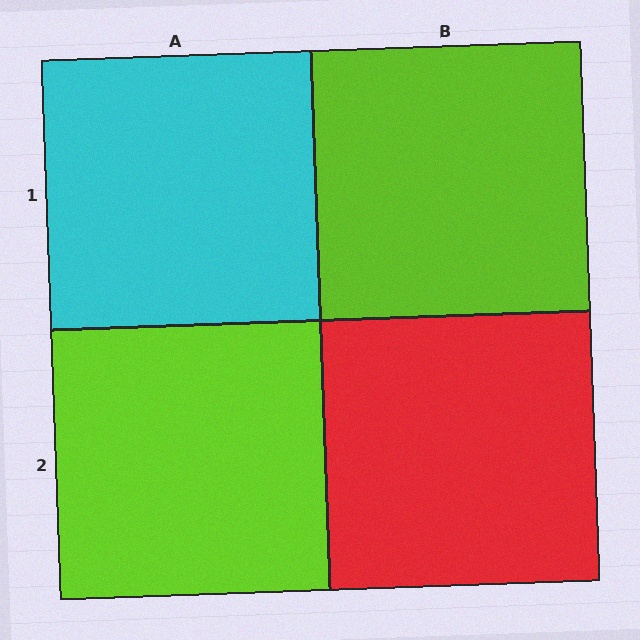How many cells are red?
1 cell is red.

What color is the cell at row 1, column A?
Cyan.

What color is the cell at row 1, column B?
Lime.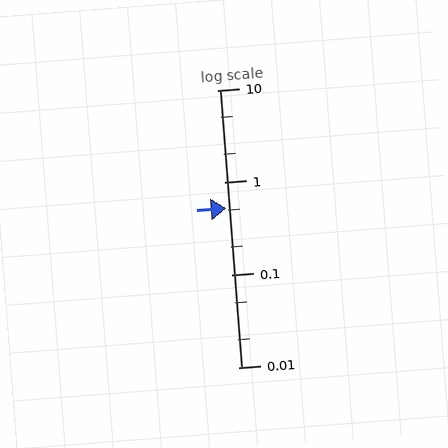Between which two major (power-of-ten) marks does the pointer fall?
The pointer is between 0.1 and 1.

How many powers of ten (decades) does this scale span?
The scale spans 3 decades, from 0.01 to 10.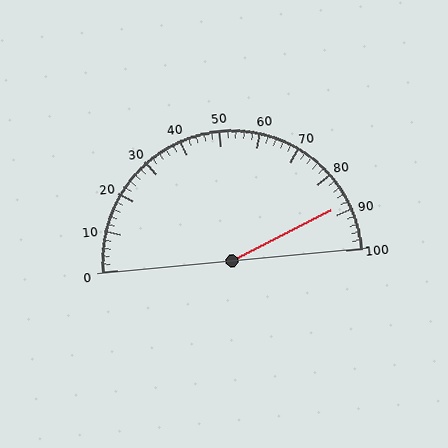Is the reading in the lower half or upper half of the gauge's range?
The reading is in the upper half of the range (0 to 100).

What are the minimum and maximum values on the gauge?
The gauge ranges from 0 to 100.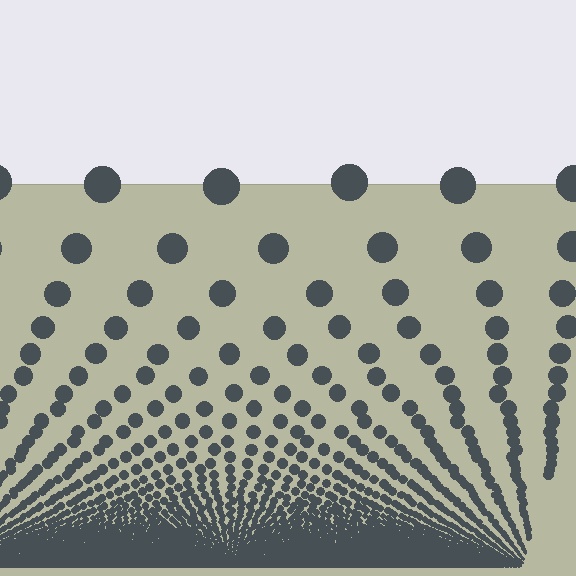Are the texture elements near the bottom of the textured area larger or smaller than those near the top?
Smaller. The gradient is inverted — elements near the bottom are smaller and denser.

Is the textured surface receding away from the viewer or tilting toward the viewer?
The surface appears to tilt toward the viewer. Texture elements get larger and sparser toward the top.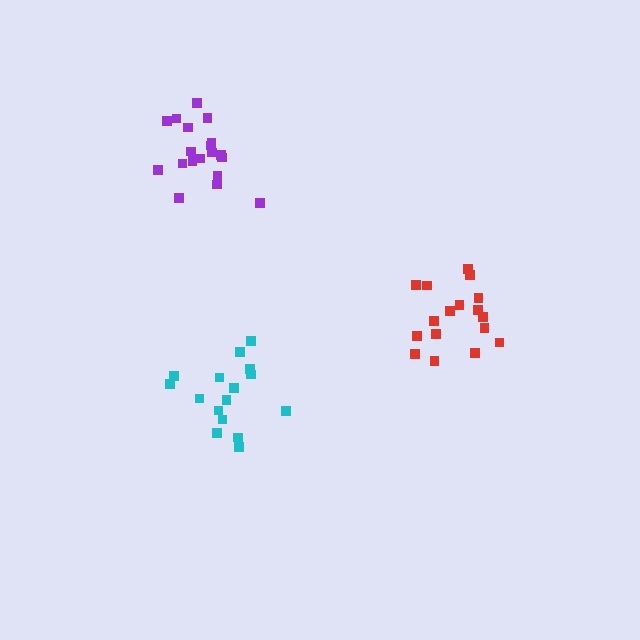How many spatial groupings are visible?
There are 3 spatial groupings.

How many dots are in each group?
Group 1: 17 dots, Group 2: 19 dots, Group 3: 17 dots (53 total).